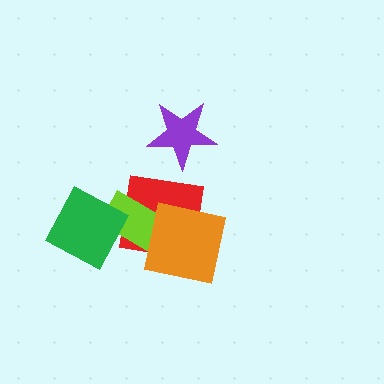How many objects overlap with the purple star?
0 objects overlap with the purple star.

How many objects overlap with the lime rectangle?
3 objects overlap with the lime rectangle.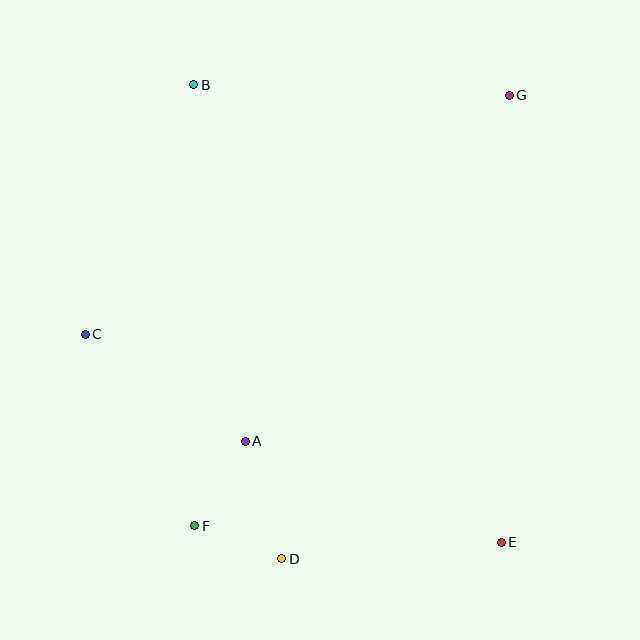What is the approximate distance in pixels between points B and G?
The distance between B and G is approximately 316 pixels.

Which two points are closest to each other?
Points D and F are closest to each other.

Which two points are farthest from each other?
Points B and E are farthest from each other.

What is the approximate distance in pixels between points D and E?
The distance between D and E is approximately 220 pixels.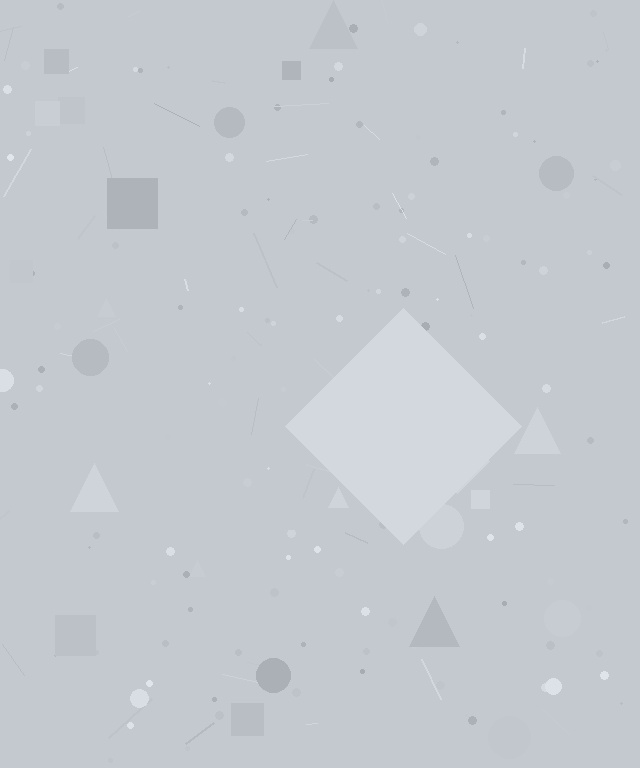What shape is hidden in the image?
A diamond is hidden in the image.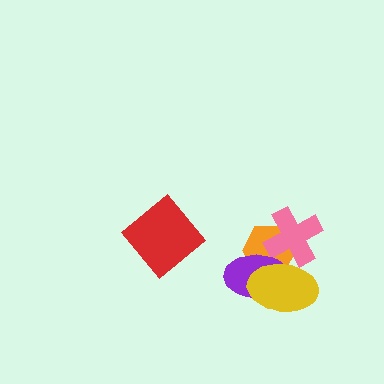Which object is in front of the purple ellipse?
The yellow ellipse is in front of the purple ellipse.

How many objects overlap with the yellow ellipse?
3 objects overlap with the yellow ellipse.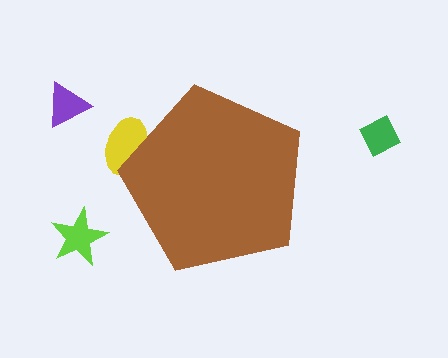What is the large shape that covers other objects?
A brown pentagon.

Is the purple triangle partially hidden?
No, the purple triangle is fully visible.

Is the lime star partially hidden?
No, the lime star is fully visible.